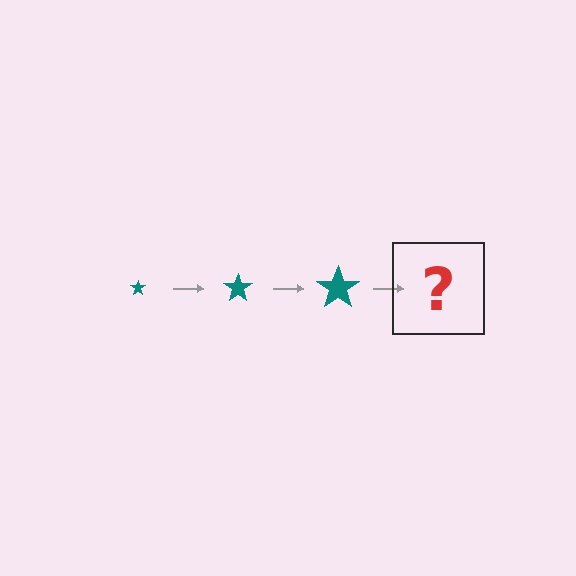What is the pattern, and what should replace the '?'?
The pattern is that the star gets progressively larger each step. The '?' should be a teal star, larger than the previous one.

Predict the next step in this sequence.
The next step is a teal star, larger than the previous one.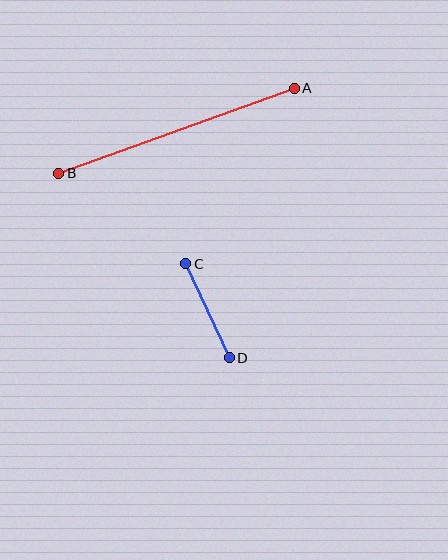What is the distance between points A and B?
The distance is approximately 250 pixels.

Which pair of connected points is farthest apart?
Points A and B are farthest apart.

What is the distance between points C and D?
The distance is approximately 104 pixels.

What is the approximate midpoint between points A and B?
The midpoint is at approximately (177, 131) pixels.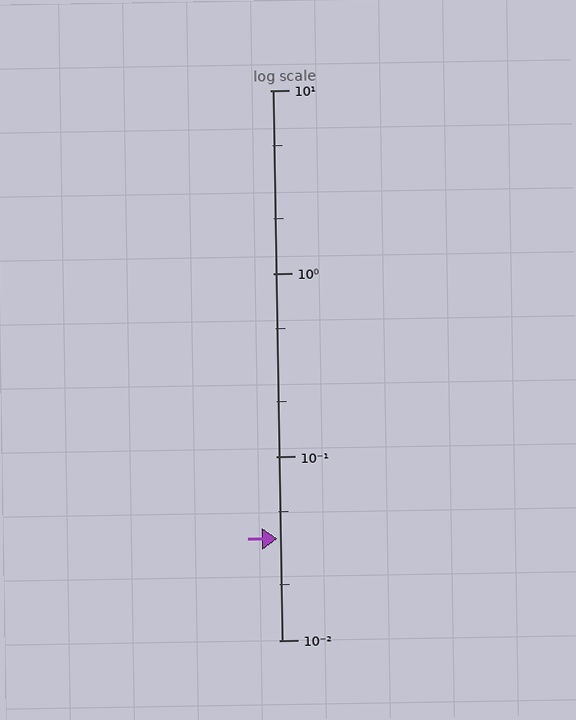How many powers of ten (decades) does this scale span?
The scale spans 3 decades, from 0.01 to 10.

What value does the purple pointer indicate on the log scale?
The pointer indicates approximately 0.036.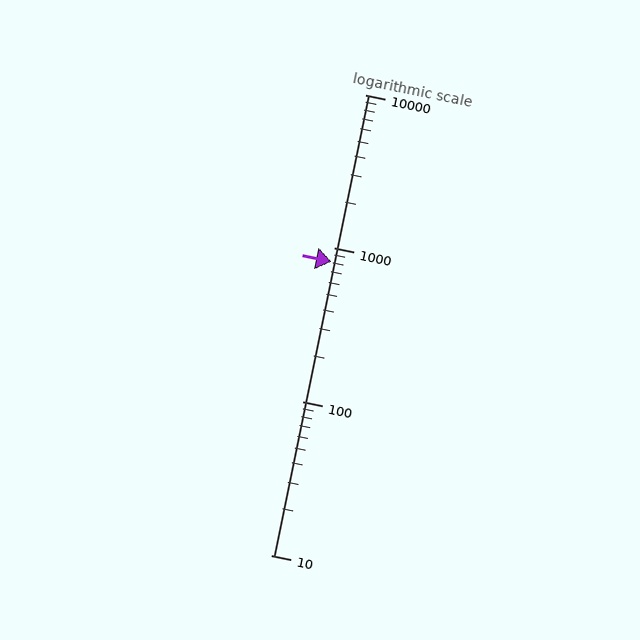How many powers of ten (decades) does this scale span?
The scale spans 3 decades, from 10 to 10000.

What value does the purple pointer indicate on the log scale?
The pointer indicates approximately 820.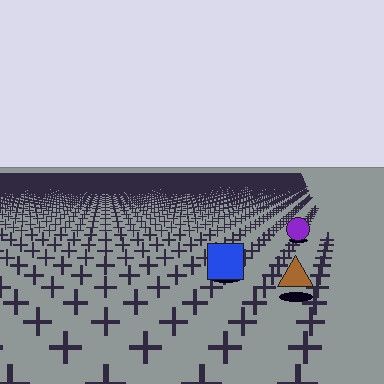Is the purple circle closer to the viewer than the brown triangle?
No. The brown triangle is closer — you can tell from the texture gradient: the ground texture is coarser near it.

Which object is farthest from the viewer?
The purple circle is farthest from the viewer. It appears smaller and the ground texture around it is denser.